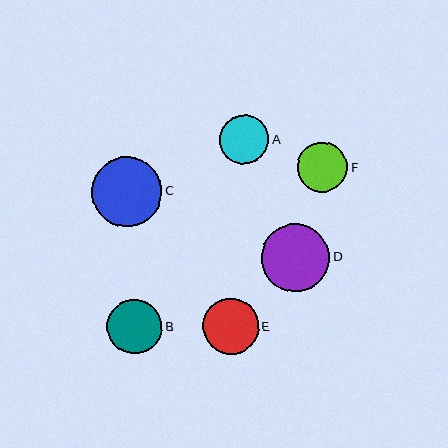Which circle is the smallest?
Circle A is the smallest with a size of approximately 49 pixels.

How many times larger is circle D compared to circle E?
Circle D is approximately 1.2 times the size of circle E.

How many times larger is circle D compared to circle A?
Circle D is approximately 1.4 times the size of circle A.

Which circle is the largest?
Circle C is the largest with a size of approximately 70 pixels.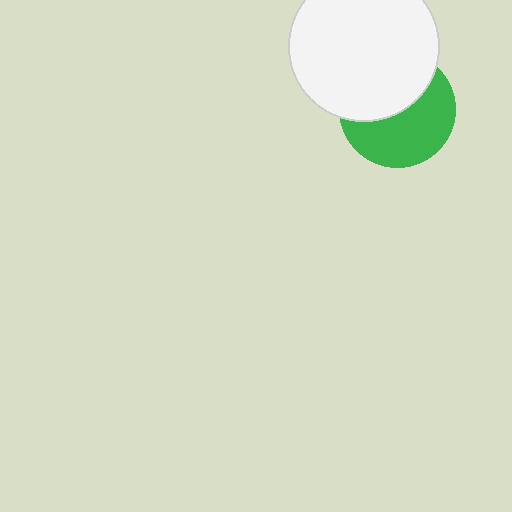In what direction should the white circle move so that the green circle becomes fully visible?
The white circle should move up. That is the shortest direction to clear the overlap and leave the green circle fully visible.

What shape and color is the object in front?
The object in front is a white circle.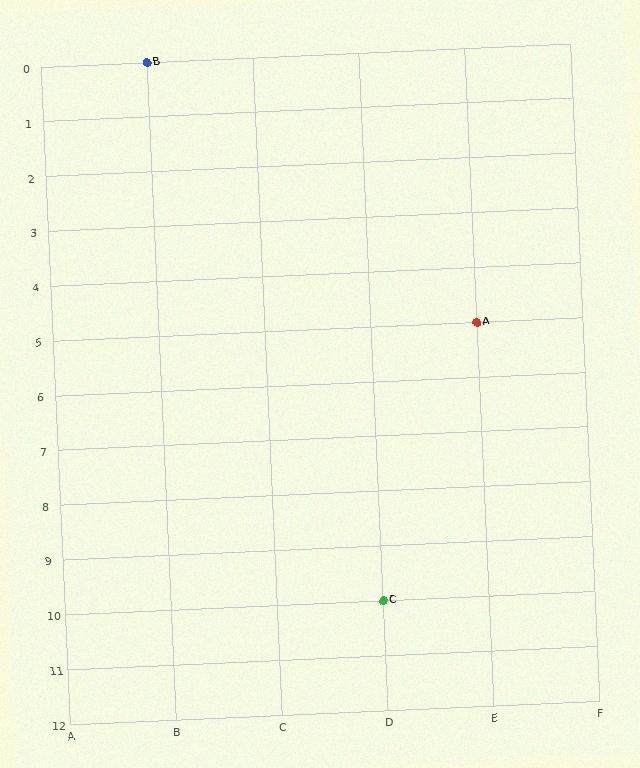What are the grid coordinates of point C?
Point C is at grid coordinates (D, 10).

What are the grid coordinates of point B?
Point B is at grid coordinates (B, 0).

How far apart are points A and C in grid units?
Points A and C are 1 column and 5 rows apart (about 5.1 grid units diagonally).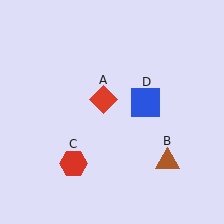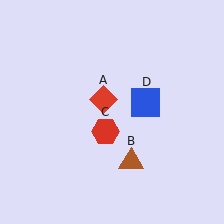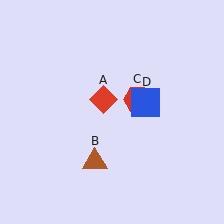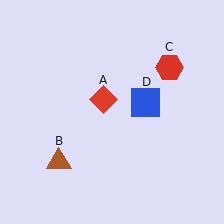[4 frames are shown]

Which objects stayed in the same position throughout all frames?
Red diamond (object A) and blue square (object D) remained stationary.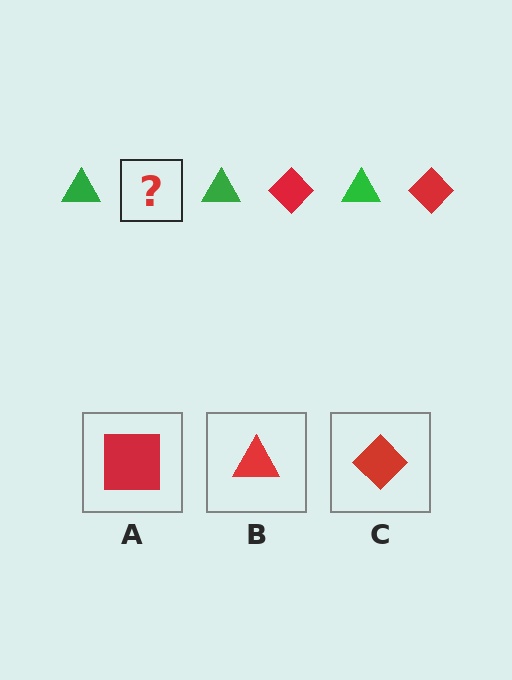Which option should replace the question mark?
Option C.